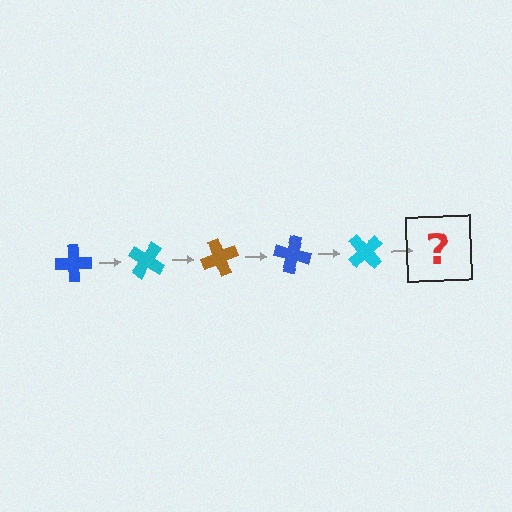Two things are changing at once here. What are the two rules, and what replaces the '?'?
The two rules are that it rotates 35 degrees each step and the color cycles through blue, cyan, and brown. The '?' should be a brown cross, rotated 175 degrees from the start.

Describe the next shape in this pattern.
It should be a brown cross, rotated 175 degrees from the start.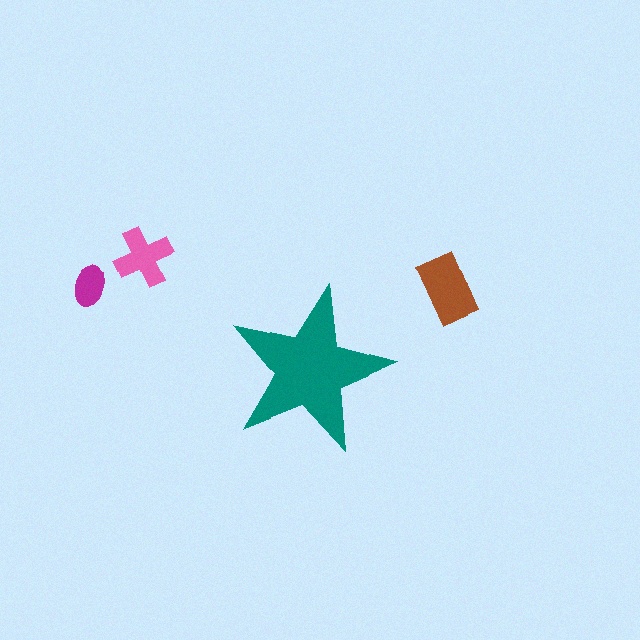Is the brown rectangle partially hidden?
No, the brown rectangle is fully visible.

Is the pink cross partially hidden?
No, the pink cross is fully visible.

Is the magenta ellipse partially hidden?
No, the magenta ellipse is fully visible.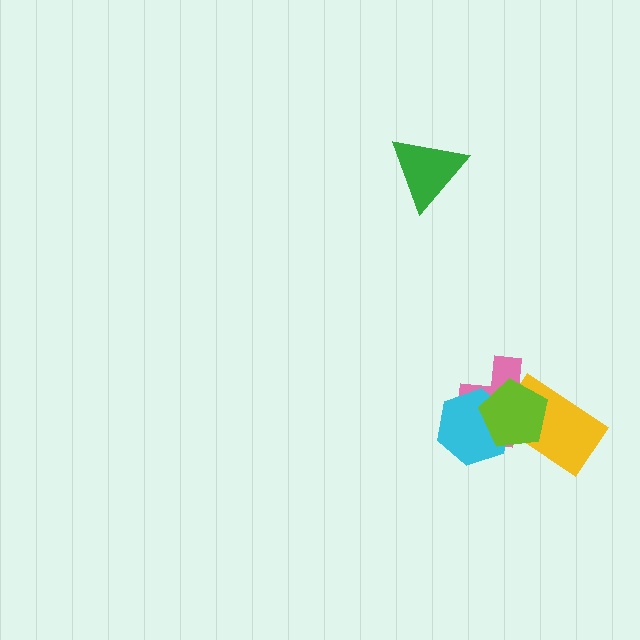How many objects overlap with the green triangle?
0 objects overlap with the green triangle.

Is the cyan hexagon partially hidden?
Yes, it is partially covered by another shape.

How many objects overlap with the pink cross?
3 objects overlap with the pink cross.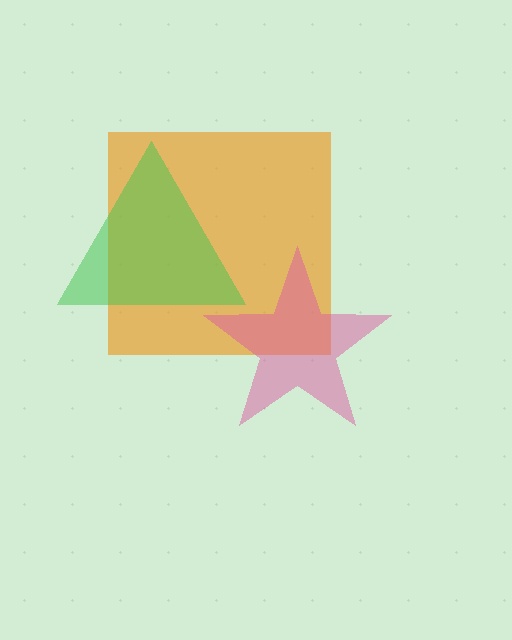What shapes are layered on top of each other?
The layered shapes are: an orange square, a green triangle, a pink star.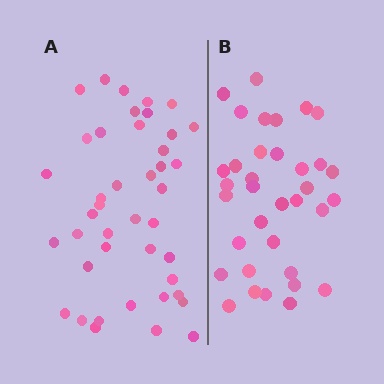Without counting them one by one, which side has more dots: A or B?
Region A (the left region) has more dots.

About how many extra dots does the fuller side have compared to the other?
Region A has roughly 8 or so more dots than region B.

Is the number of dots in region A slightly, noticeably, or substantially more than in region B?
Region A has only slightly more — the two regions are fairly close. The ratio is roughly 1.2 to 1.